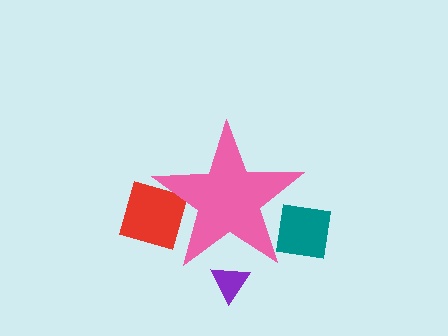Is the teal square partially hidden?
Yes, the teal square is partially hidden behind the pink star.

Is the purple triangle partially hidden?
Yes, the purple triangle is partially hidden behind the pink star.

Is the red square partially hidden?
Yes, the red square is partially hidden behind the pink star.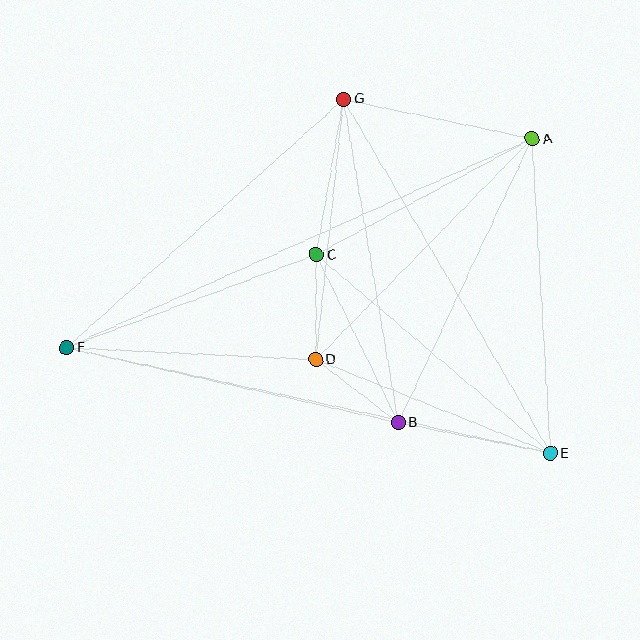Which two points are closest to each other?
Points B and D are closest to each other.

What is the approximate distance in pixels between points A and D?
The distance between A and D is approximately 309 pixels.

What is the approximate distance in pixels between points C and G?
The distance between C and G is approximately 158 pixels.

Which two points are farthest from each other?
Points A and F are farthest from each other.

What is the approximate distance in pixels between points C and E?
The distance between C and E is approximately 307 pixels.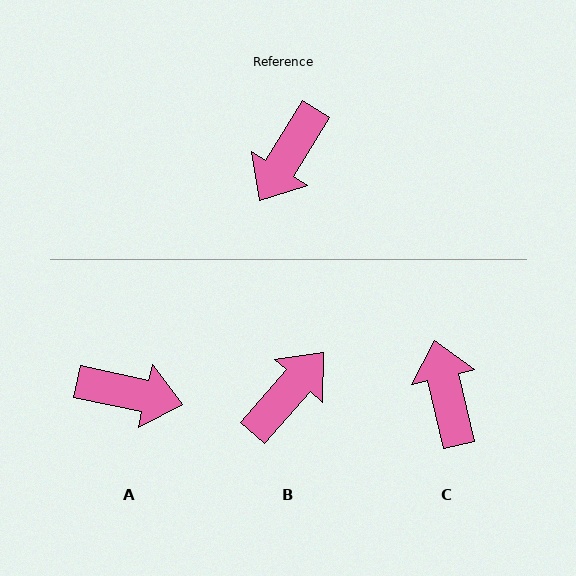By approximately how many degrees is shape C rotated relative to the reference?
Approximately 135 degrees clockwise.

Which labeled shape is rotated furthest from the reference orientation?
B, about 170 degrees away.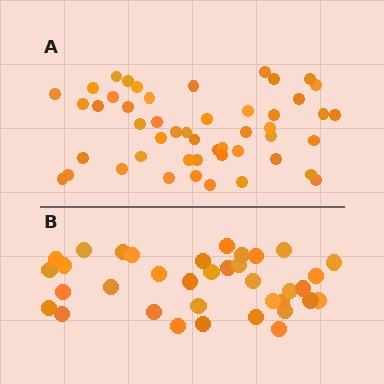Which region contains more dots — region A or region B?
Region A (the top region) has more dots.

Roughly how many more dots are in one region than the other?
Region A has approximately 15 more dots than region B.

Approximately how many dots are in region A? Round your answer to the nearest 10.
About 50 dots. (The exact count is 49, which rounds to 50.)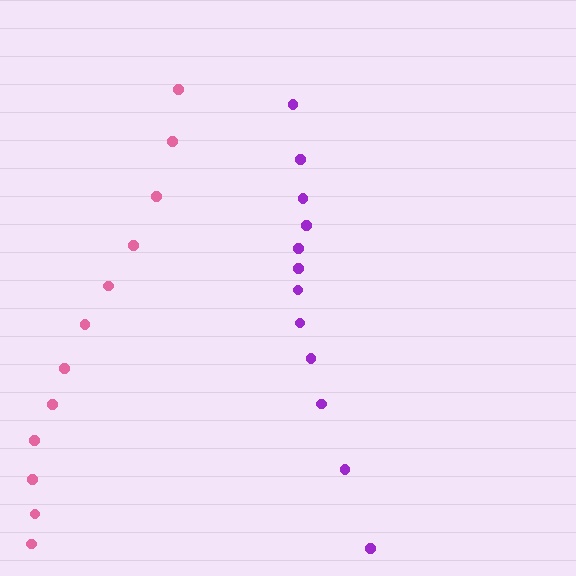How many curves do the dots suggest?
There are 2 distinct paths.